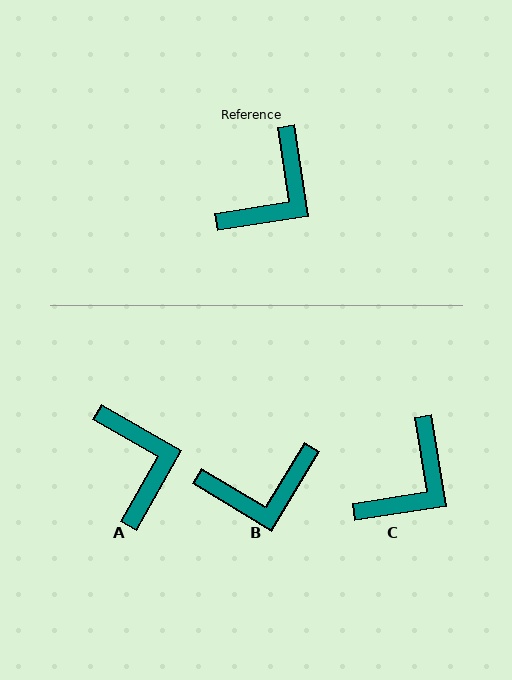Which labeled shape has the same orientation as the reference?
C.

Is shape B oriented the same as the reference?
No, it is off by about 40 degrees.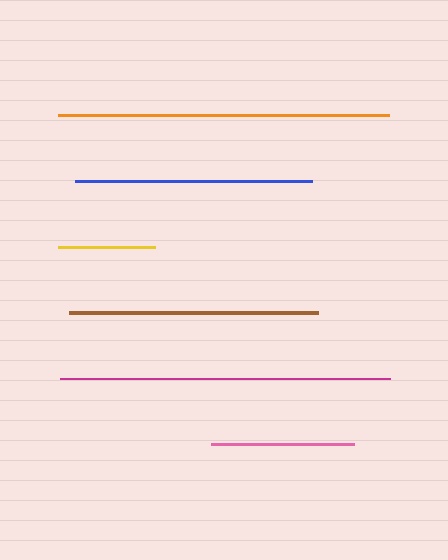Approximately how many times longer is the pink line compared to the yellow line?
The pink line is approximately 1.5 times the length of the yellow line.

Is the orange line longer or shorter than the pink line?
The orange line is longer than the pink line.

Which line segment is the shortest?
The yellow line is the shortest at approximately 97 pixels.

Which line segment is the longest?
The orange line is the longest at approximately 331 pixels.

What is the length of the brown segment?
The brown segment is approximately 250 pixels long.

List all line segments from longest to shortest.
From longest to shortest: orange, magenta, brown, blue, pink, yellow.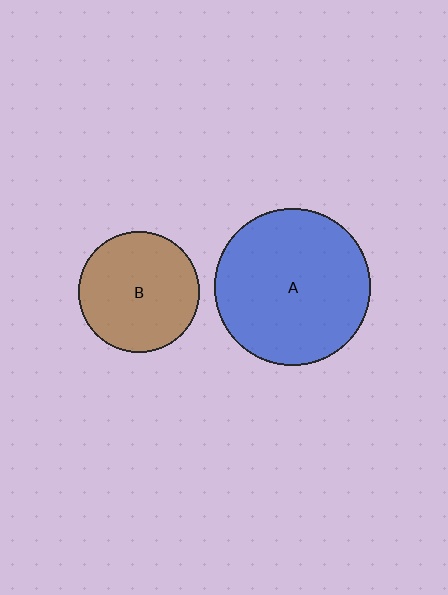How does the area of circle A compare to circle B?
Approximately 1.7 times.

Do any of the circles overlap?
No, none of the circles overlap.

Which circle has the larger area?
Circle A (blue).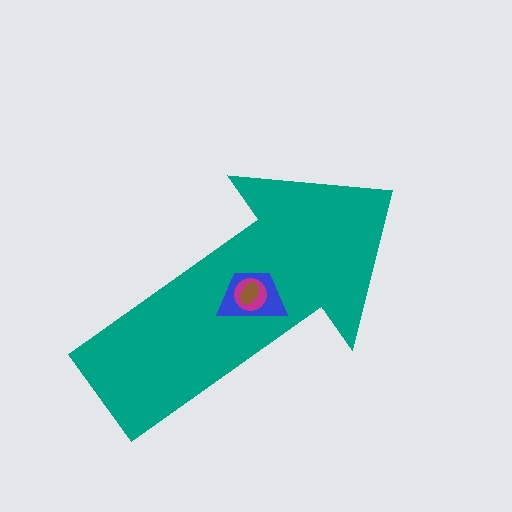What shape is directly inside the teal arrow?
The blue trapezoid.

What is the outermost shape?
The teal arrow.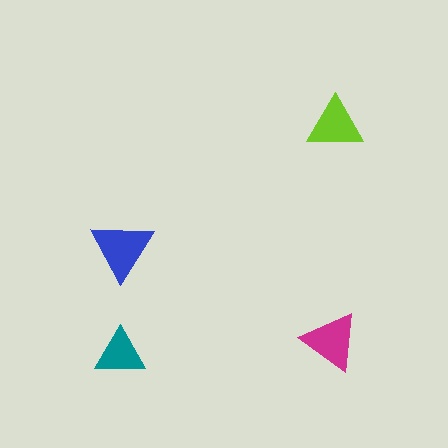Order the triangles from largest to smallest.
the blue one, the magenta one, the lime one, the teal one.